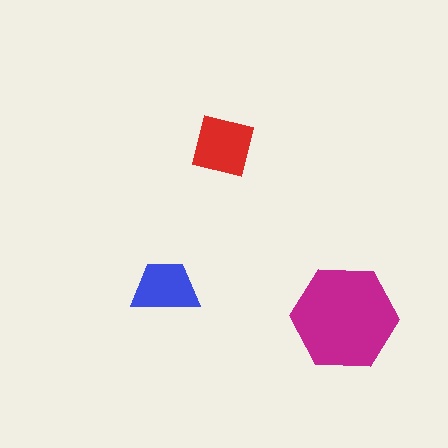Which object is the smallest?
The blue trapezoid.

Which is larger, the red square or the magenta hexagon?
The magenta hexagon.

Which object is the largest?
The magenta hexagon.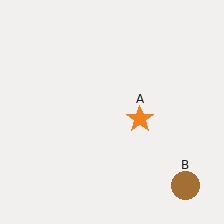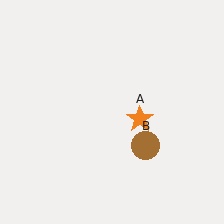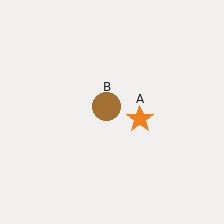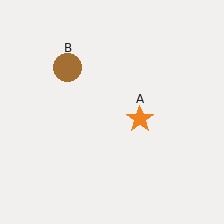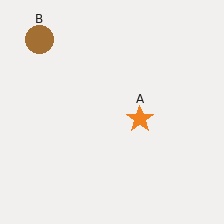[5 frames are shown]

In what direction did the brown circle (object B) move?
The brown circle (object B) moved up and to the left.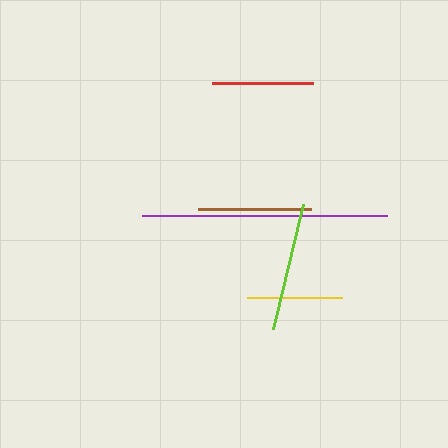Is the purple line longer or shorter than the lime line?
The purple line is longer than the lime line.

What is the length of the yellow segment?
The yellow segment is approximately 96 pixels long.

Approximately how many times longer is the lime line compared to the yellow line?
The lime line is approximately 1.3 times the length of the yellow line.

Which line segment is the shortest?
The yellow line is the shortest at approximately 96 pixels.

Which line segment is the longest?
The purple line is the longest at approximately 244 pixels.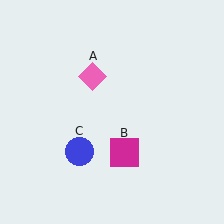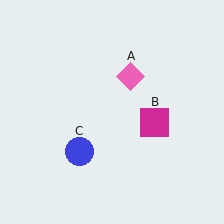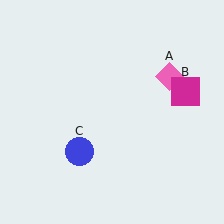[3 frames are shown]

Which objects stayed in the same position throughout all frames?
Blue circle (object C) remained stationary.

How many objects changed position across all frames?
2 objects changed position: pink diamond (object A), magenta square (object B).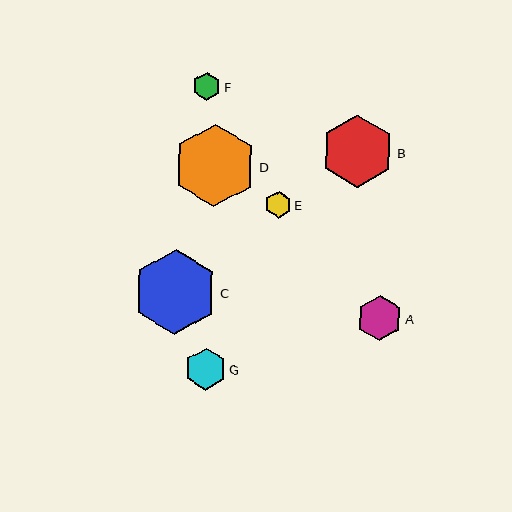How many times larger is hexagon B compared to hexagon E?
Hexagon B is approximately 2.7 times the size of hexagon E.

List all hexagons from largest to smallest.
From largest to smallest: C, D, B, A, G, F, E.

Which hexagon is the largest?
Hexagon C is the largest with a size of approximately 84 pixels.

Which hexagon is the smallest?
Hexagon E is the smallest with a size of approximately 27 pixels.